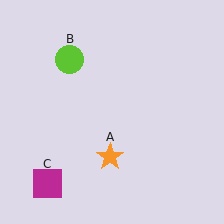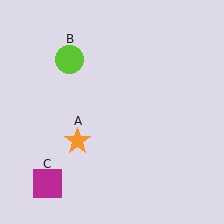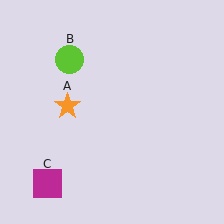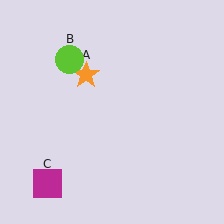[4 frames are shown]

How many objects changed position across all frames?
1 object changed position: orange star (object A).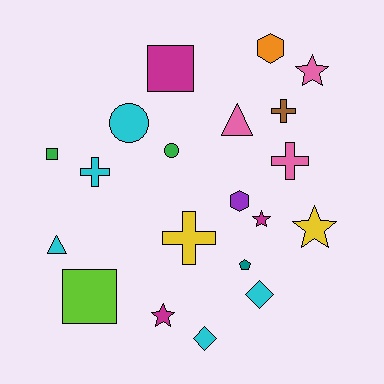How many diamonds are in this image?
There are 2 diamonds.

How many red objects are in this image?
There are no red objects.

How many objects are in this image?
There are 20 objects.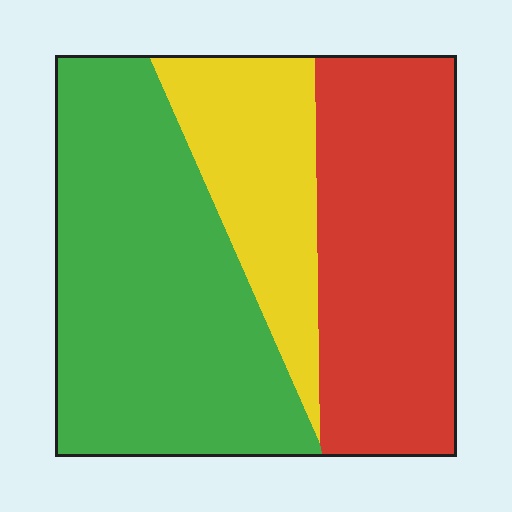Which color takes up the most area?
Green, at roughly 45%.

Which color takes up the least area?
Yellow, at roughly 20%.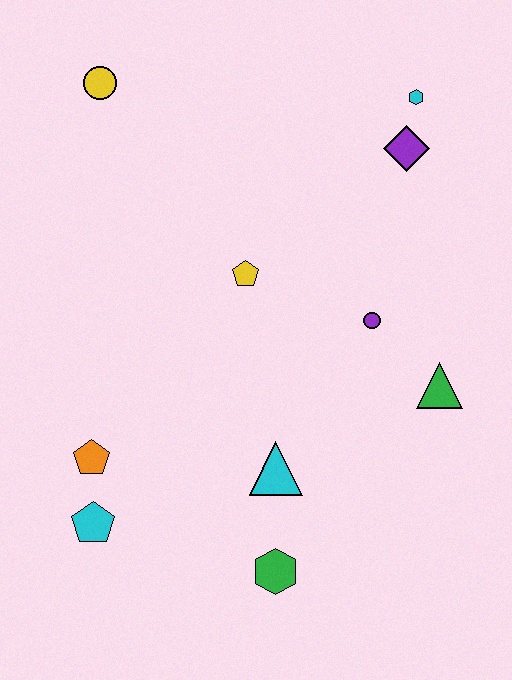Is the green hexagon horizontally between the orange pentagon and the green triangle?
Yes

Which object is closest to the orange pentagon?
The cyan pentagon is closest to the orange pentagon.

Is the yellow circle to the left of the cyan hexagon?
Yes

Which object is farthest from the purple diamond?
The cyan pentagon is farthest from the purple diamond.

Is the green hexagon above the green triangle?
No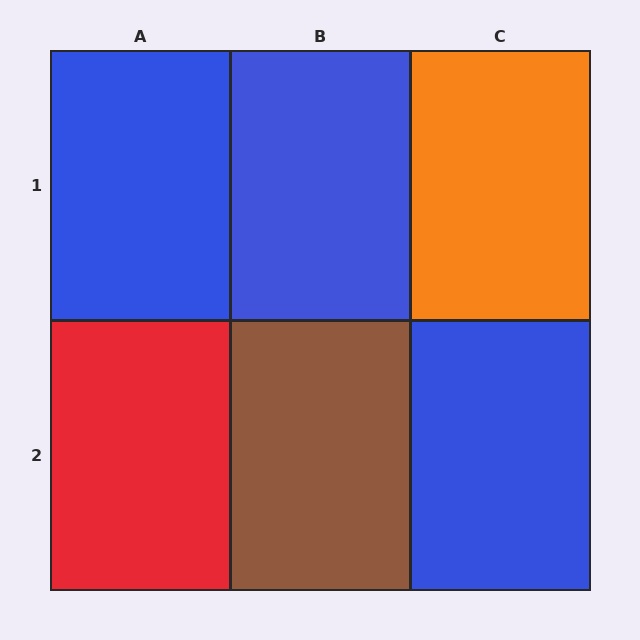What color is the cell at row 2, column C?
Blue.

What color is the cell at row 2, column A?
Red.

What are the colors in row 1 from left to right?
Blue, blue, orange.